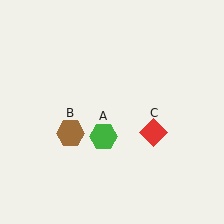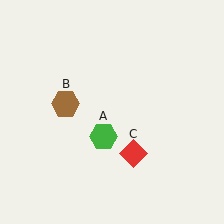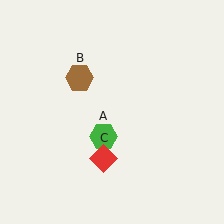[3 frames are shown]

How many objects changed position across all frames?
2 objects changed position: brown hexagon (object B), red diamond (object C).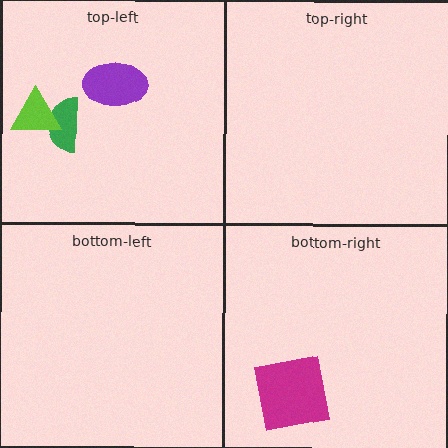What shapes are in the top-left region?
The green semicircle, the purple ellipse, the lime triangle.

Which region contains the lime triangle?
The top-left region.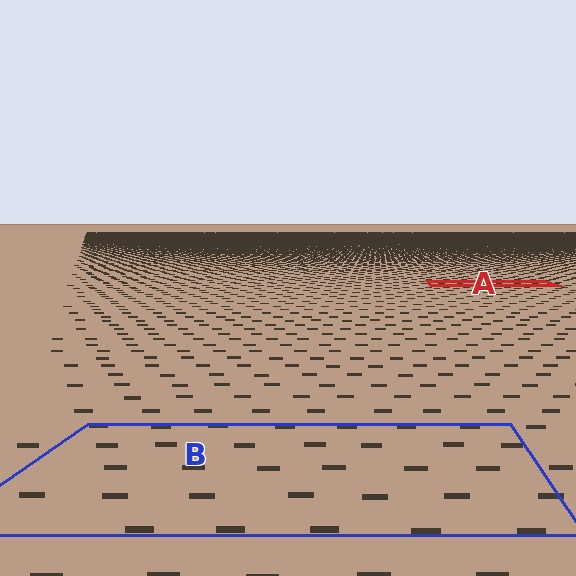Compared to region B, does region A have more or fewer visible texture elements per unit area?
Region A has more texture elements per unit area — they are packed more densely because it is farther away.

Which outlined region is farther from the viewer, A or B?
Region A is farther from the viewer — the texture elements inside it appear smaller and more densely packed.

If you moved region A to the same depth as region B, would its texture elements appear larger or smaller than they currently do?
They would appear larger. At a closer depth, the same texture elements are projected at a bigger on-screen size.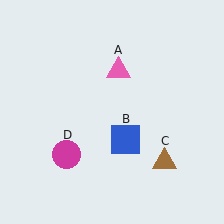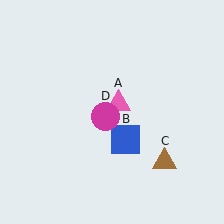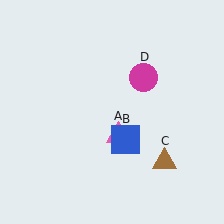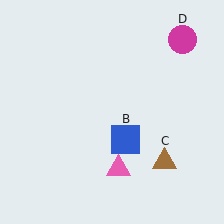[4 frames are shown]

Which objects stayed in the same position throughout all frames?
Blue square (object B) and brown triangle (object C) remained stationary.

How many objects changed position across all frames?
2 objects changed position: pink triangle (object A), magenta circle (object D).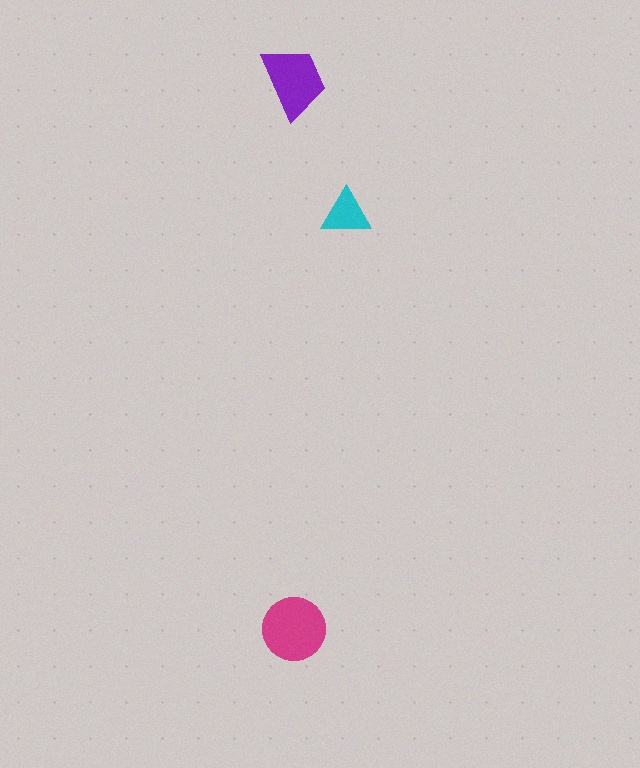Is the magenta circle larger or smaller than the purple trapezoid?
Larger.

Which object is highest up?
The purple trapezoid is topmost.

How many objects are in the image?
There are 3 objects in the image.